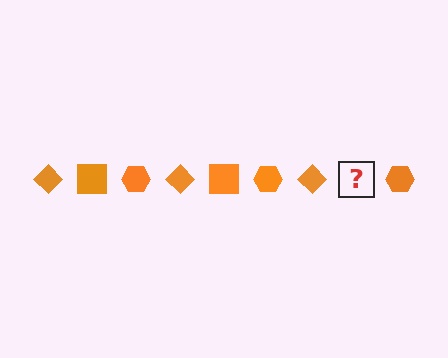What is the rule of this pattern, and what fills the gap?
The rule is that the pattern cycles through diamond, square, hexagon shapes in orange. The gap should be filled with an orange square.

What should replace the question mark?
The question mark should be replaced with an orange square.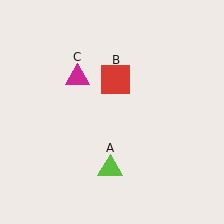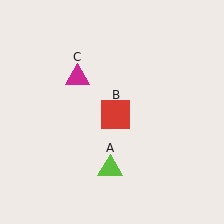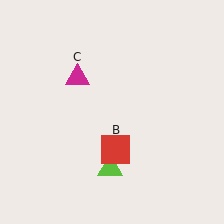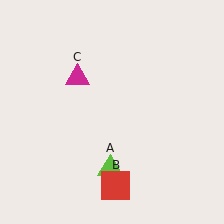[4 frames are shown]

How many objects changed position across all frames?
1 object changed position: red square (object B).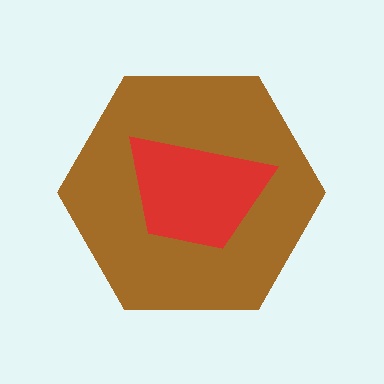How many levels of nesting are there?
2.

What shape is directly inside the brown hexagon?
The red trapezoid.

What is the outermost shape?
The brown hexagon.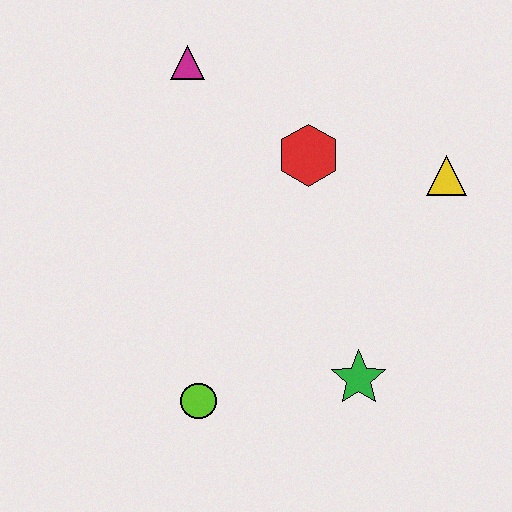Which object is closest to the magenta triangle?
The red hexagon is closest to the magenta triangle.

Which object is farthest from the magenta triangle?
The green star is farthest from the magenta triangle.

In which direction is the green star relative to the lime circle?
The green star is to the right of the lime circle.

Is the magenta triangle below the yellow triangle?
No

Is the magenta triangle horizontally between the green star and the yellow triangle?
No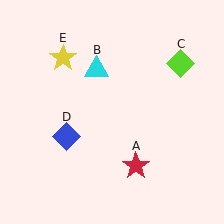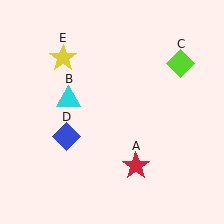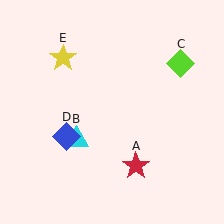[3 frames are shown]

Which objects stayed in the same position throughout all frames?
Red star (object A) and lime diamond (object C) and blue diamond (object D) and yellow star (object E) remained stationary.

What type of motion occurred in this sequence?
The cyan triangle (object B) rotated counterclockwise around the center of the scene.